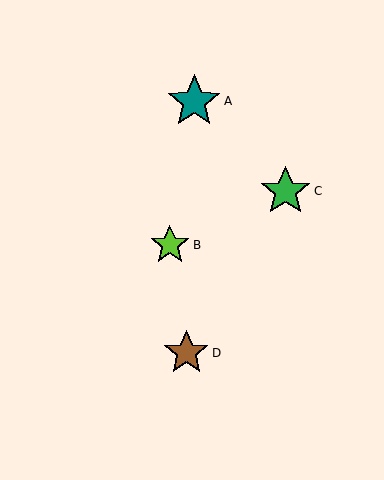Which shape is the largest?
The teal star (labeled A) is the largest.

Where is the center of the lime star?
The center of the lime star is at (170, 245).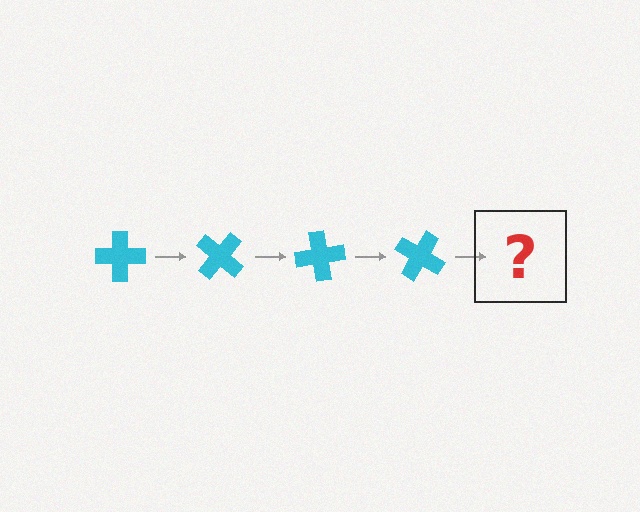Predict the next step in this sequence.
The next step is a cyan cross rotated 160 degrees.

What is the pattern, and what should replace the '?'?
The pattern is that the cross rotates 40 degrees each step. The '?' should be a cyan cross rotated 160 degrees.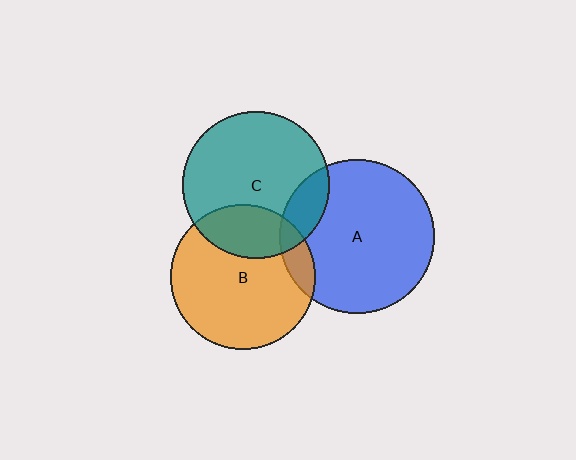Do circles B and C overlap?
Yes.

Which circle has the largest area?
Circle A (blue).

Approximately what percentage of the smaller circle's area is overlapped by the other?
Approximately 25%.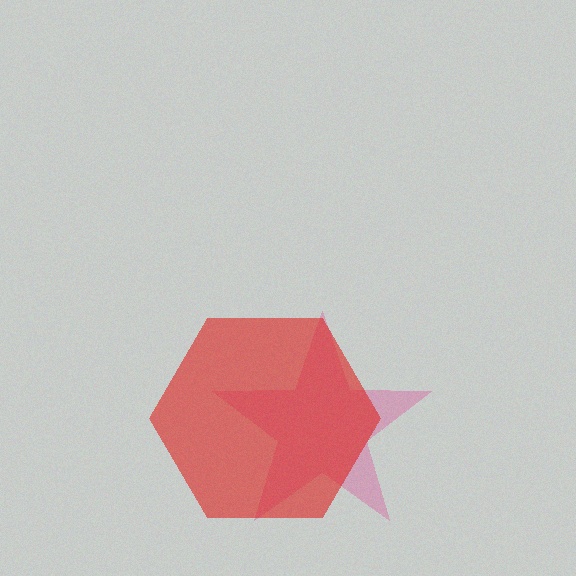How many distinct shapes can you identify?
There are 2 distinct shapes: a pink star, a red hexagon.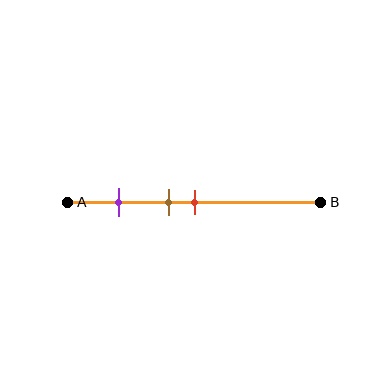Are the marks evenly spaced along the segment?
No, the marks are not evenly spaced.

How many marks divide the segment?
There are 3 marks dividing the segment.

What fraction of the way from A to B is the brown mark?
The brown mark is approximately 40% (0.4) of the way from A to B.